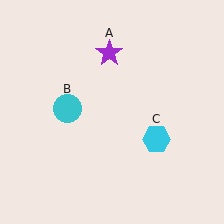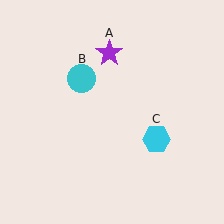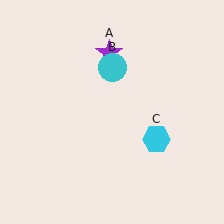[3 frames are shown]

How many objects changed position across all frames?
1 object changed position: cyan circle (object B).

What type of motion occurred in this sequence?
The cyan circle (object B) rotated clockwise around the center of the scene.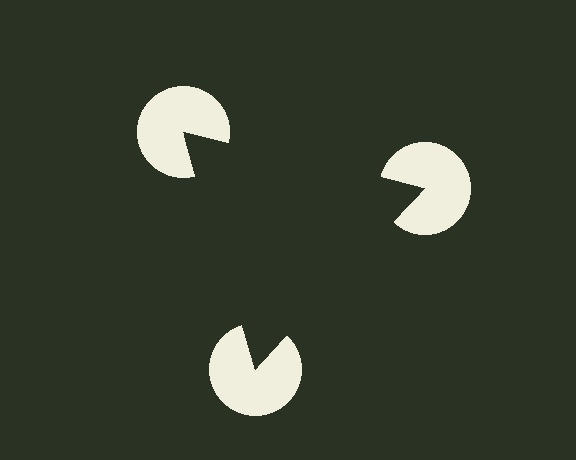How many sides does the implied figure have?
3 sides.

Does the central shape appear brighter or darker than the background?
It typically appears slightly darker than the background, even though no actual brightness change is drawn.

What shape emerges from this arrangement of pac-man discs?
An illusory triangle — its edges are inferred from the aligned wedge cuts in the pac-man discs, not physically drawn.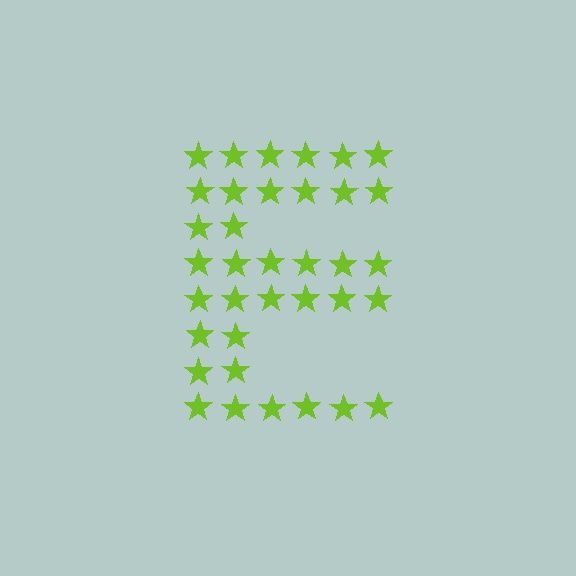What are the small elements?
The small elements are stars.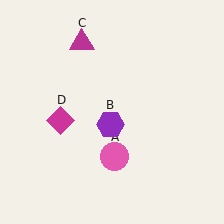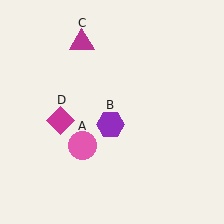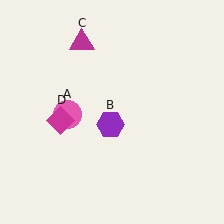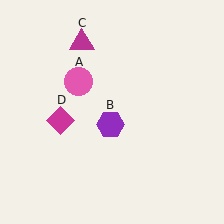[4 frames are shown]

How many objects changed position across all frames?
1 object changed position: pink circle (object A).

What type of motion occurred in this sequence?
The pink circle (object A) rotated clockwise around the center of the scene.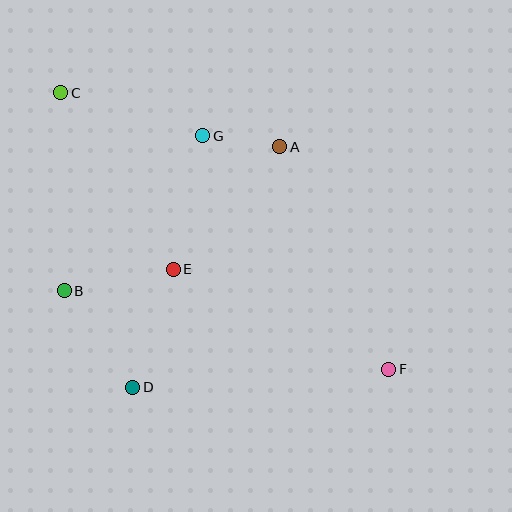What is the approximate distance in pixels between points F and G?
The distance between F and G is approximately 298 pixels.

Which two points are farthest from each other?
Points C and F are farthest from each other.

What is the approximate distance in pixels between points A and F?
The distance between A and F is approximately 248 pixels.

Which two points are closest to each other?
Points A and G are closest to each other.